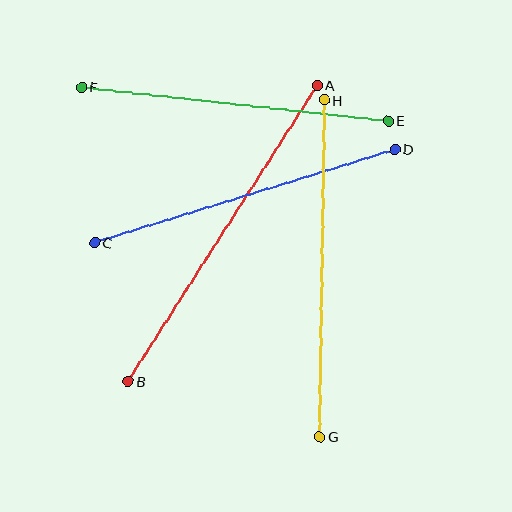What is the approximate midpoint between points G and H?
The midpoint is at approximately (322, 268) pixels.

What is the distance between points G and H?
The distance is approximately 336 pixels.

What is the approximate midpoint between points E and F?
The midpoint is at approximately (235, 104) pixels.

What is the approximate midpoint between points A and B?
The midpoint is at approximately (223, 233) pixels.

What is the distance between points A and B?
The distance is approximately 351 pixels.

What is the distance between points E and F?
The distance is approximately 309 pixels.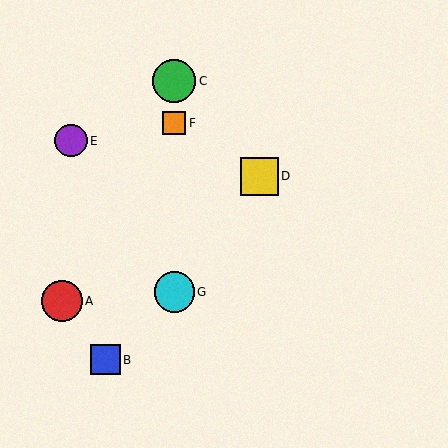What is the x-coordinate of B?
Object B is at x≈105.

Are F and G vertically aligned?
Yes, both are at x≈174.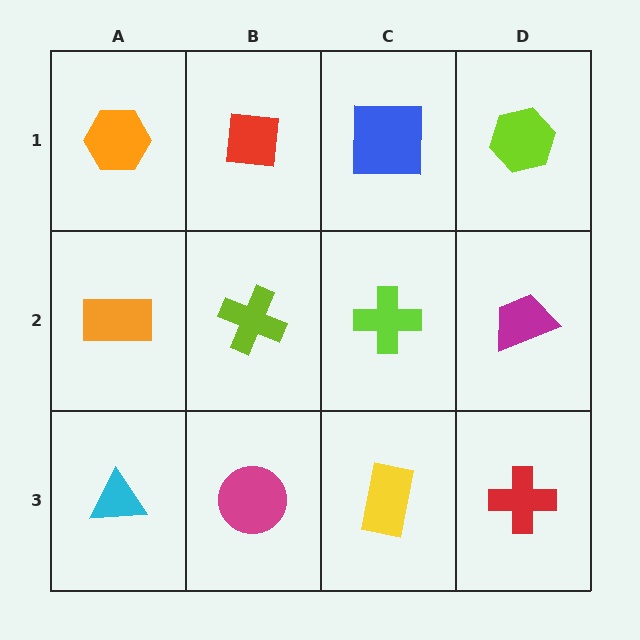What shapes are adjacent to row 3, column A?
An orange rectangle (row 2, column A), a magenta circle (row 3, column B).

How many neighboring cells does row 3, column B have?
3.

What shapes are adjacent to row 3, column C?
A lime cross (row 2, column C), a magenta circle (row 3, column B), a red cross (row 3, column D).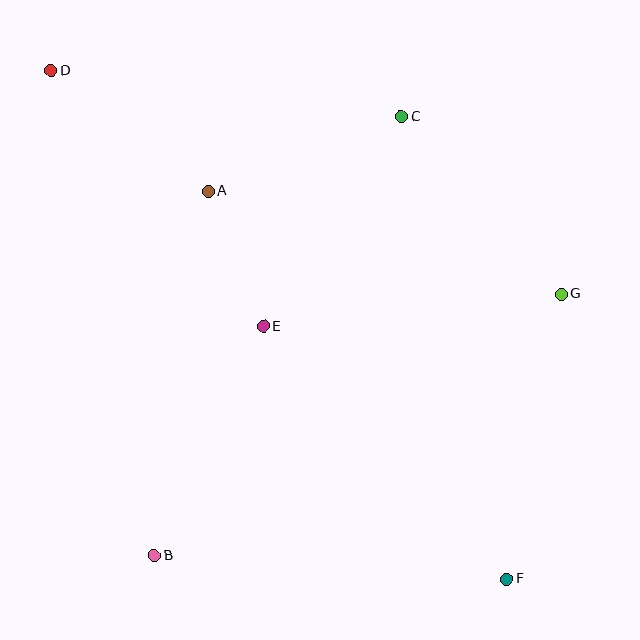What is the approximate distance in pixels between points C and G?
The distance between C and G is approximately 239 pixels.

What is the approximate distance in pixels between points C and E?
The distance between C and E is approximately 251 pixels.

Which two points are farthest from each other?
Points D and F are farthest from each other.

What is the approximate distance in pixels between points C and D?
The distance between C and D is approximately 354 pixels.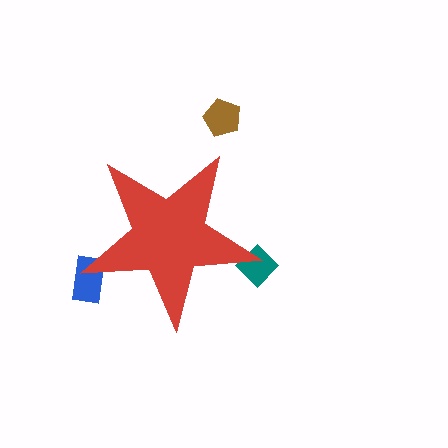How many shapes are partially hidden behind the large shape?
2 shapes are partially hidden.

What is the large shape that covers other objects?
A red star.